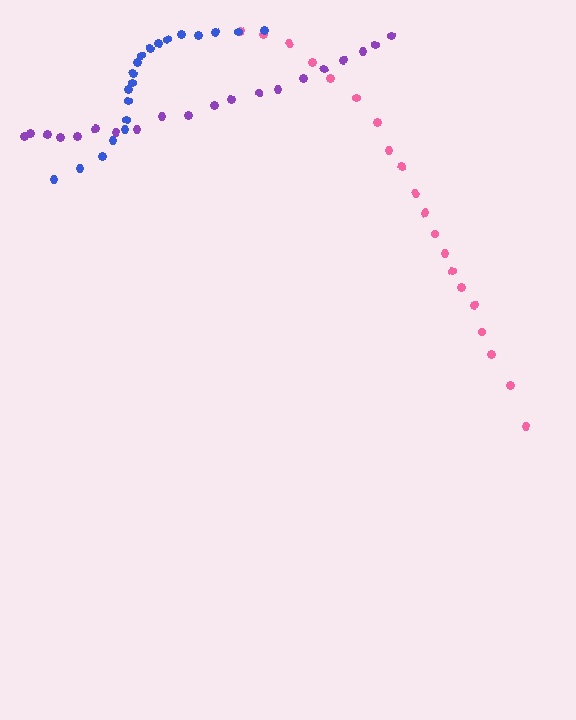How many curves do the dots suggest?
There are 3 distinct paths.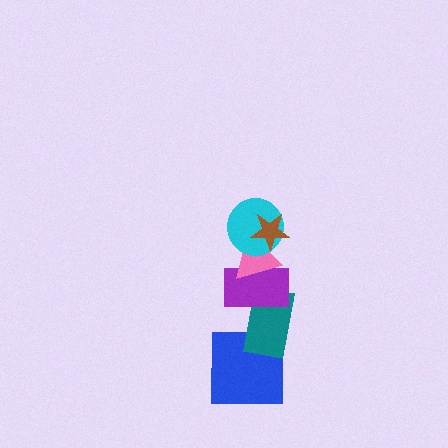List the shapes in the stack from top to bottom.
From top to bottom: the brown star, the cyan circle, the pink triangle, the purple rectangle, the teal rectangle, the blue square.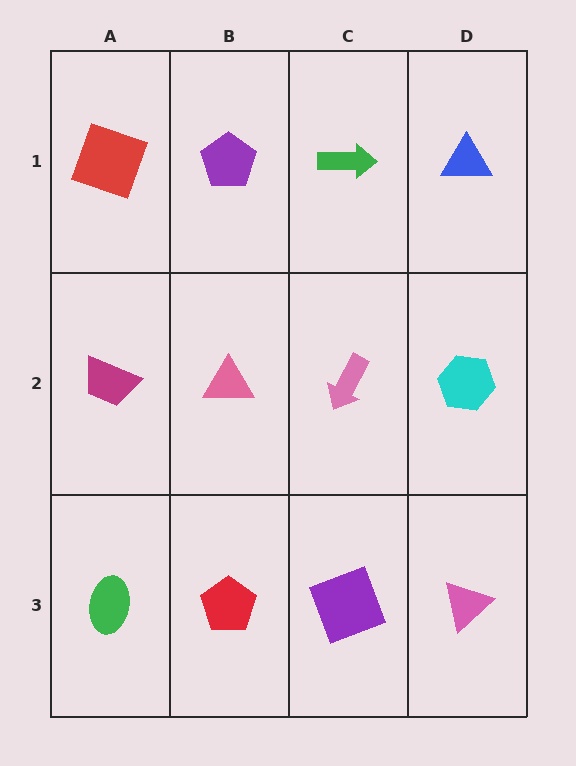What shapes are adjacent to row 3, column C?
A pink arrow (row 2, column C), a red pentagon (row 3, column B), a pink triangle (row 3, column D).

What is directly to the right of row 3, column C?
A pink triangle.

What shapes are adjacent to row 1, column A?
A magenta trapezoid (row 2, column A), a purple pentagon (row 1, column B).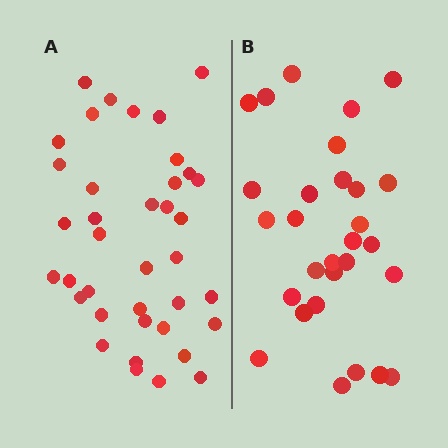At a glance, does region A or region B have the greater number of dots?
Region A (the left region) has more dots.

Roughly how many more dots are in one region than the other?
Region A has roughly 8 or so more dots than region B.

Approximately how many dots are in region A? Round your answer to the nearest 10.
About 40 dots. (The exact count is 38, which rounds to 40.)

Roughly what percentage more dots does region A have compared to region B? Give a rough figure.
About 30% more.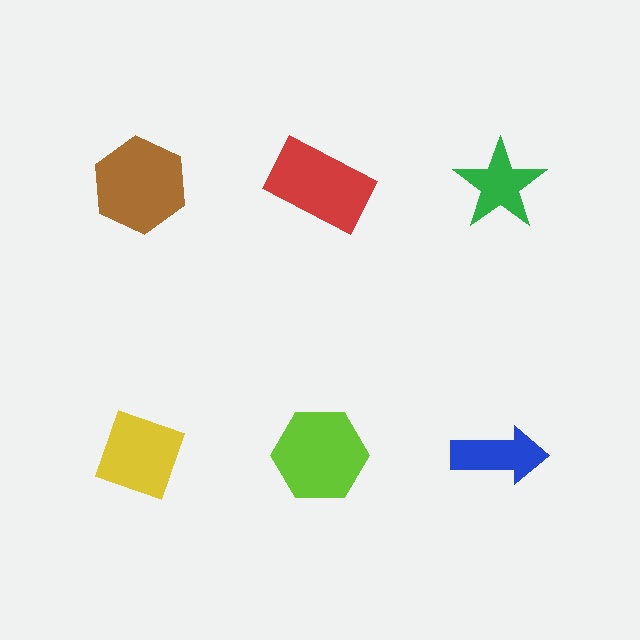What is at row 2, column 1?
A yellow diamond.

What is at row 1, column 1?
A brown hexagon.